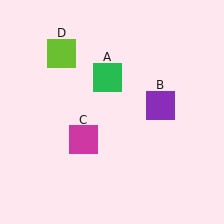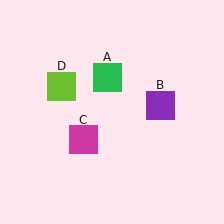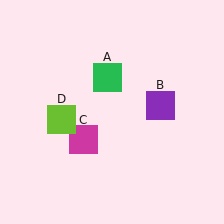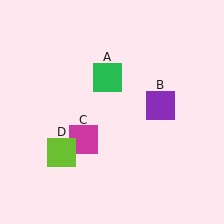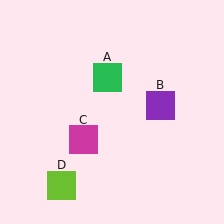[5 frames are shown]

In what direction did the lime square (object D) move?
The lime square (object D) moved down.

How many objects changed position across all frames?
1 object changed position: lime square (object D).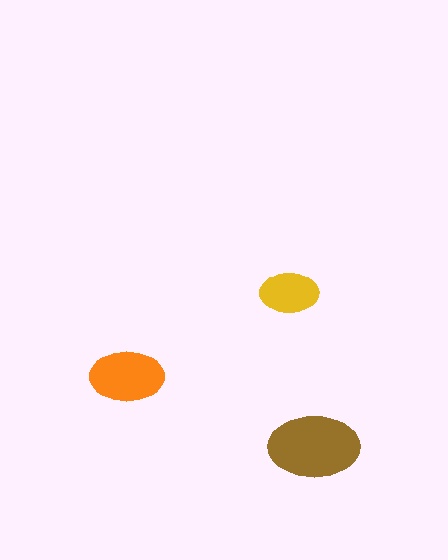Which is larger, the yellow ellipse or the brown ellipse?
The brown one.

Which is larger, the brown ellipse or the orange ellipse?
The brown one.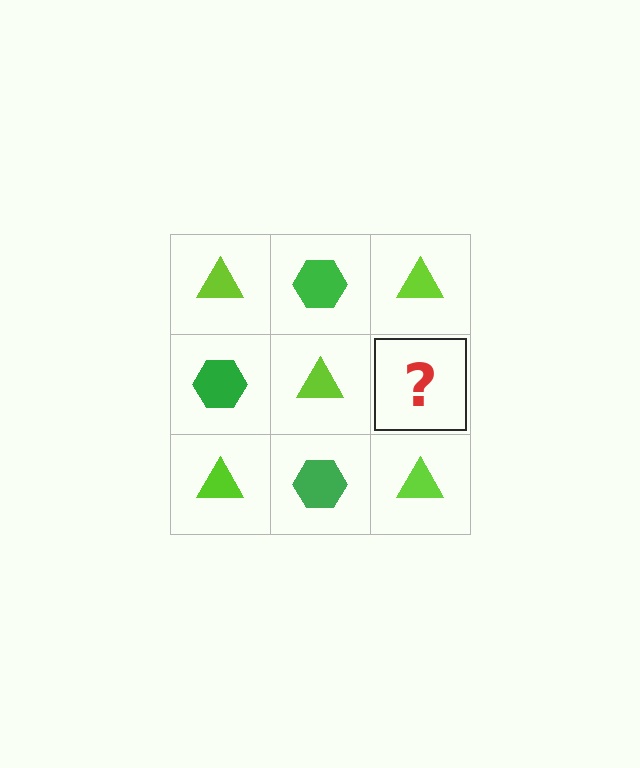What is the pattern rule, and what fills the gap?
The rule is that it alternates lime triangle and green hexagon in a checkerboard pattern. The gap should be filled with a green hexagon.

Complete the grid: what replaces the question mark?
The question mark should be replaced with a green hexagon.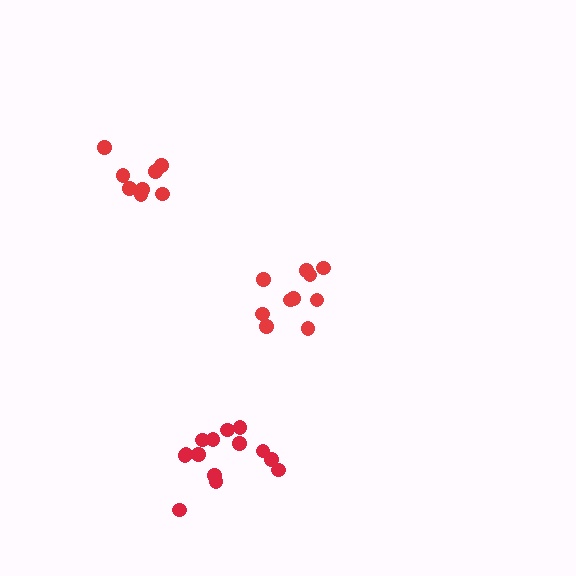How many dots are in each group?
Group 1: 10 dots, Group 2: 14 dots, Group 3: 8 dots (32 total).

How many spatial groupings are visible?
There are 3 spatial groupings.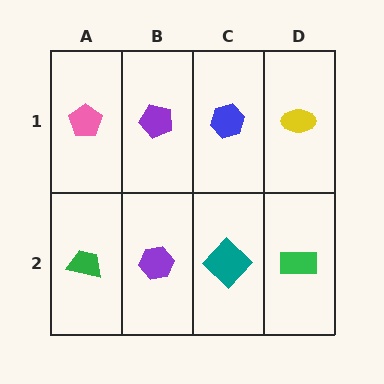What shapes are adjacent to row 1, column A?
A green trapezoid (row 2, column A), a purple pentagon (row 1, column B).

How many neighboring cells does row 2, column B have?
3.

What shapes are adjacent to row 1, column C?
A teal diamond (row 2, column C), a purple pentagon (row 1, column B), a yellow ellipse (row 1, column D).